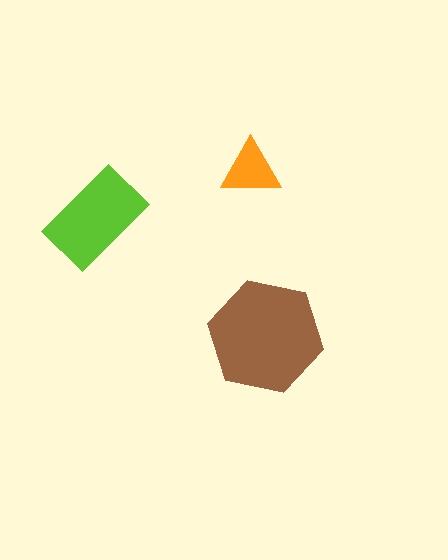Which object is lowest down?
The brown hexagon is bottommost.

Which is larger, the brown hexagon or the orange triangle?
The brown hexagon.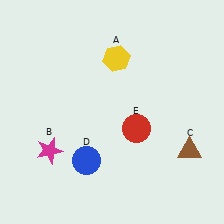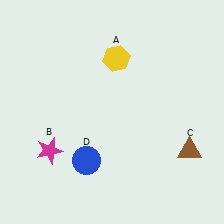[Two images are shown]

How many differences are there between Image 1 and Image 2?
There is 1 difference between the two images.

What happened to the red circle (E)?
The red circle (E) was removed in Image 2. It was in the bottom-right area of Image 1.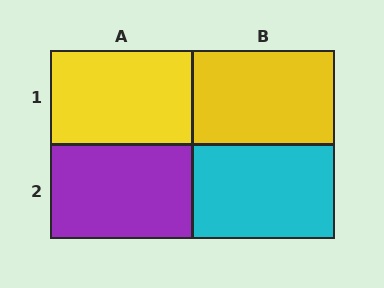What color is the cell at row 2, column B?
Cyan.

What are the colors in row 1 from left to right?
Yellow, yellow.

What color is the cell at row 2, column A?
Purple.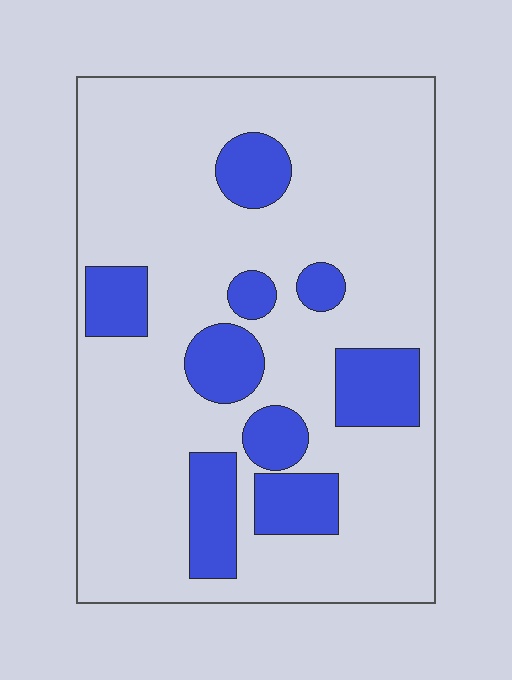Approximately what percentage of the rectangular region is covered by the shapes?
Approximately 20%.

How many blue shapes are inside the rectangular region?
9.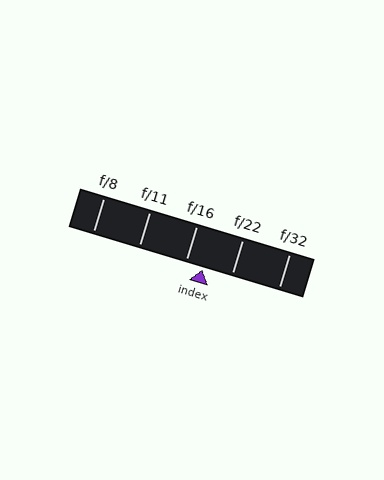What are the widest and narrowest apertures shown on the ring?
The widest aperture shown is f/8 and the narrowest is f/32.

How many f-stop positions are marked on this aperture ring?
There are 5 f-stop positions marked.